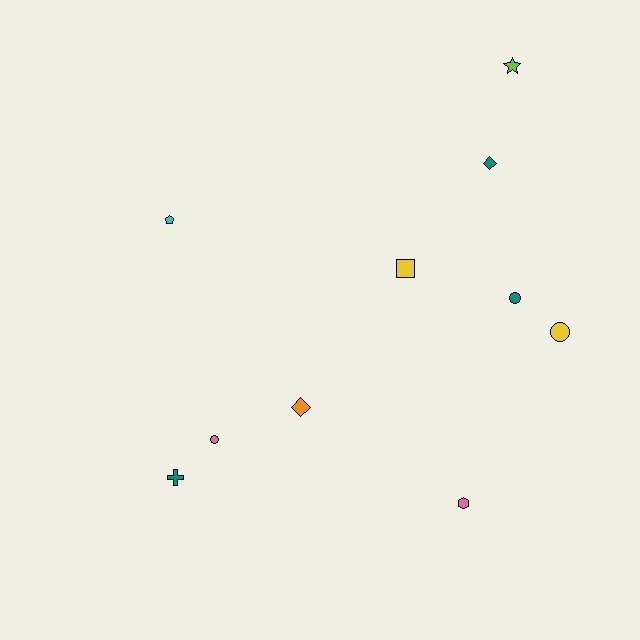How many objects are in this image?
There are 10 objects.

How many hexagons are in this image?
There is 1 hexagon.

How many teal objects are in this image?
There are 3 teal objects.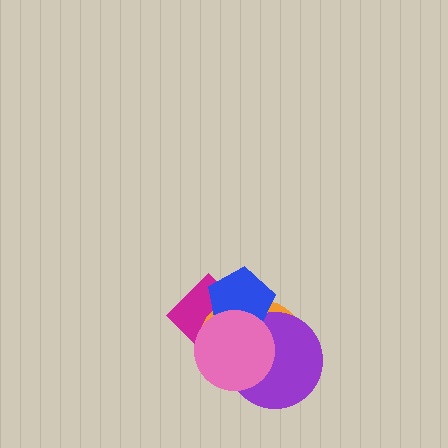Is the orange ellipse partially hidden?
Yes, it is partially covered by another shape.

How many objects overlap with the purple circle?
4 objects overlap with the purple circle.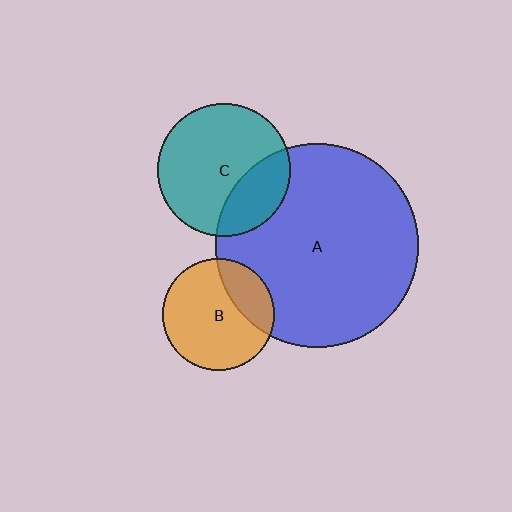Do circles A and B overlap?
Yes.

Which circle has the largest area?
Circle A (blue).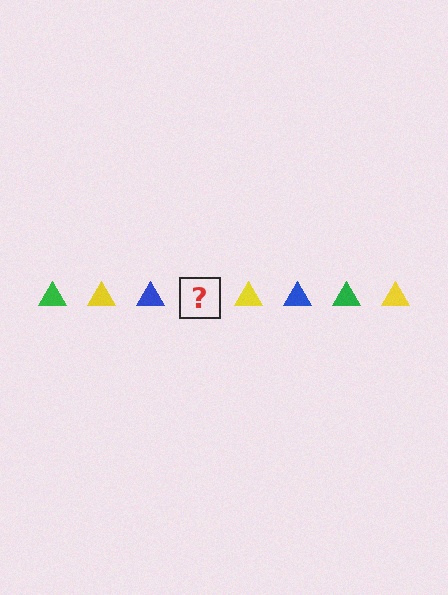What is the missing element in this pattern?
The missing element is a green triangle.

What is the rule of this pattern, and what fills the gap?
The rule is that the pattern cycles through green, yellow, blue triangles. The gap should be filled with a green triangle.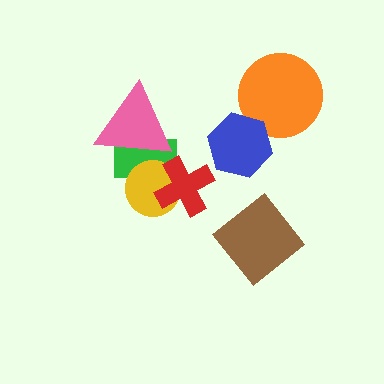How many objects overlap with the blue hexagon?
1 object overlaps with the blue hexagon.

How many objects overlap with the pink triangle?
2 objects overlap with the pink triangle.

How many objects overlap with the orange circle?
1 object overlaps with the orange circle.